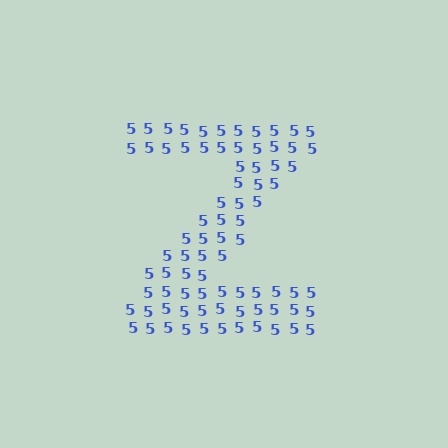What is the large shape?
The large shape is the letter Z.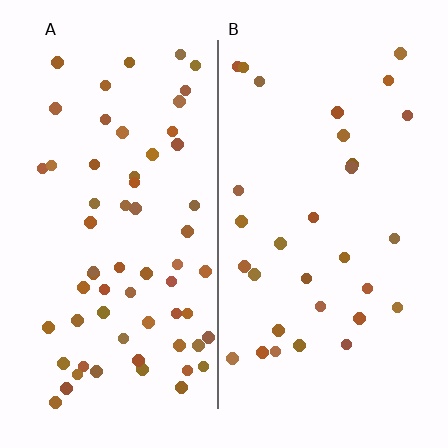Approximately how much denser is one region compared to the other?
Approximately 2.0× — region A over region B.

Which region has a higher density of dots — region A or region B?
A (the left).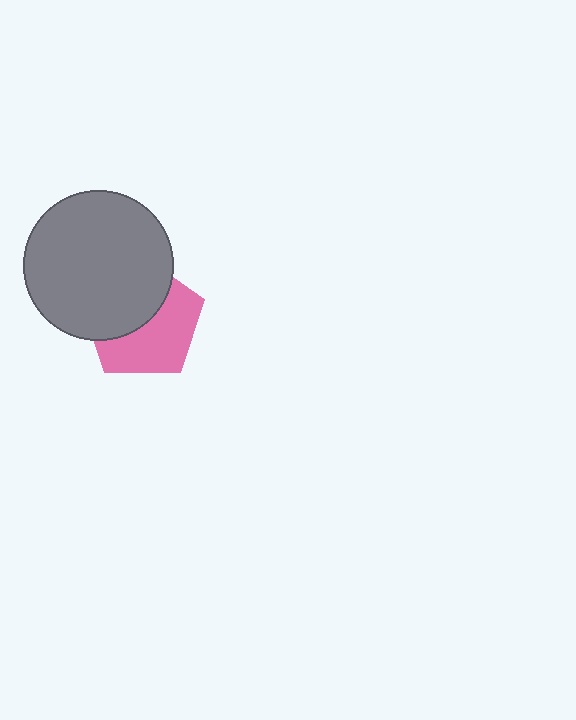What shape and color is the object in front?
The object in front is a gray circle.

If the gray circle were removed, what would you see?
You would see the complete pink pentagon.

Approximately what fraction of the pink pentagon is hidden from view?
Roughly 47% of the pink pentagon is hidden behind the gray circle.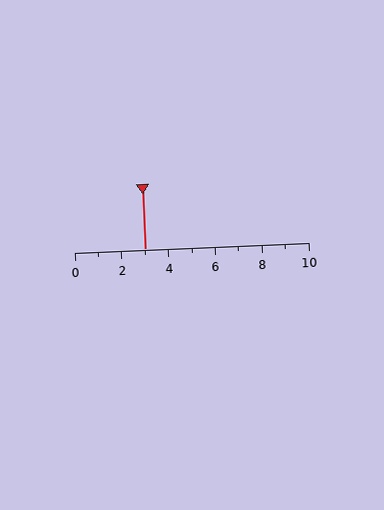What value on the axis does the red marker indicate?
The marker indicates approximately 3.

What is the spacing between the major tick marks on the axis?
The major ticks are spaced 2 apart.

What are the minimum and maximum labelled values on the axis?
The axis runs from 0 to 10.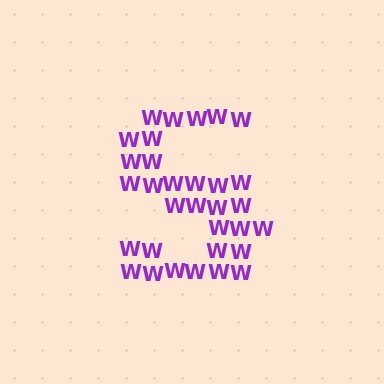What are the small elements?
The small elements are letter W's.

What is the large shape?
The large shape is the letter S.